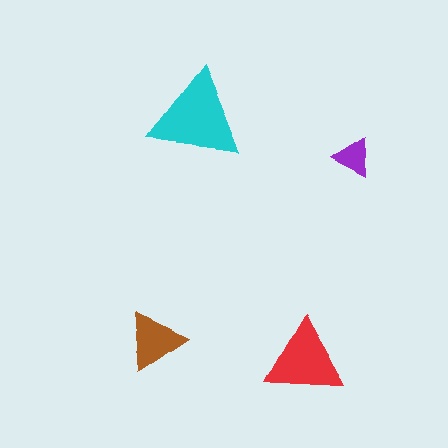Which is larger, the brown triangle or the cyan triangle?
The cyan one.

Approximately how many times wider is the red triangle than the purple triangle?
About 2 times wider.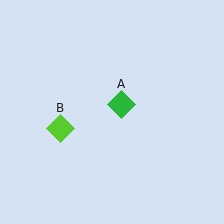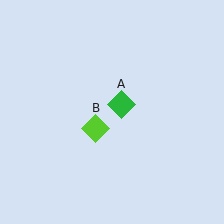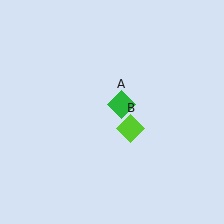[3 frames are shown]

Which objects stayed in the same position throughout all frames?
Green diamond (object A) remained stationary.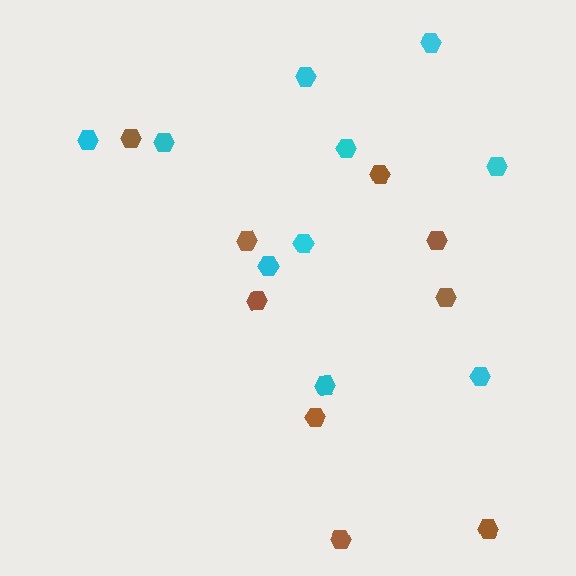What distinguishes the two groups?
There are 2 groups: one group of brown hexagons (9) and one group of cyan hexagons (10).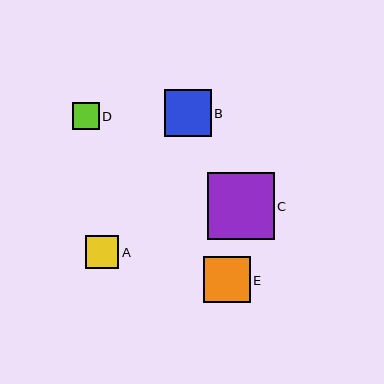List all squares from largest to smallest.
From largest to smallest: C, B, E, A, D.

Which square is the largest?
Square C is the largest with a size of approximately 67 pixels.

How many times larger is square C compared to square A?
Square C is approximately 2.0 times the size of square A.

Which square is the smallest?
Square D is the smallest with a size of approximately 27 pixels.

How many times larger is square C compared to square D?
Square C is approximately 2.5 times the size of square D.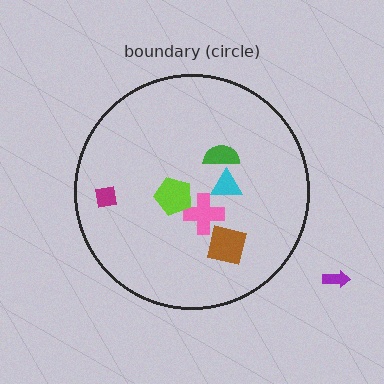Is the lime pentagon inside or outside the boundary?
Inside.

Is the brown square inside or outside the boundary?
Inside.